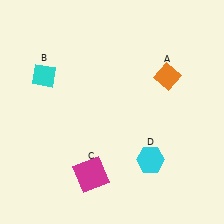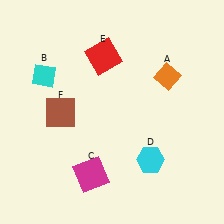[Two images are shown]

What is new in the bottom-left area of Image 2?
A brown square (F) was added in the bottom-left area of Image 2.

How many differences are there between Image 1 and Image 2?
There are 2 differences between the two images.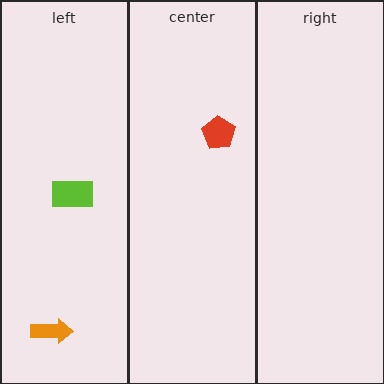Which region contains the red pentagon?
The center region.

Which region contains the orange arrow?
The left region.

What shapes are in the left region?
The lime rectangle, the orange arrow.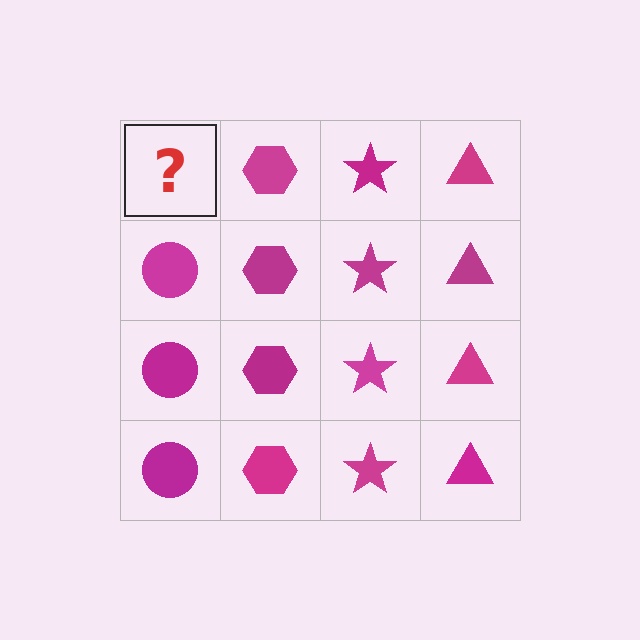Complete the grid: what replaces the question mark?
The question mark should be replaced with a magenta circle.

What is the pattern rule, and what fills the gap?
The rule is that each column has a consistent shape. The gap should be filled with a magenta circle.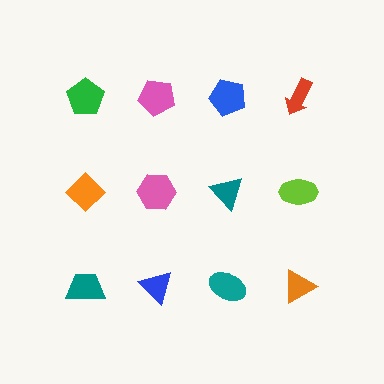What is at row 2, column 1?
An orange diamond.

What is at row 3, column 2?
A blue triangle.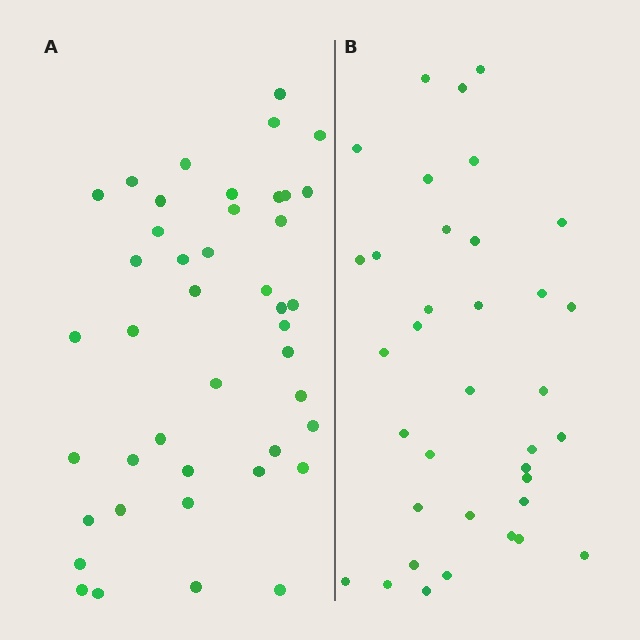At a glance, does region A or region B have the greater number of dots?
Region A (the left region) has more dots.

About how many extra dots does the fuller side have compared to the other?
Region A has roughly 8 or so more dots than region B.